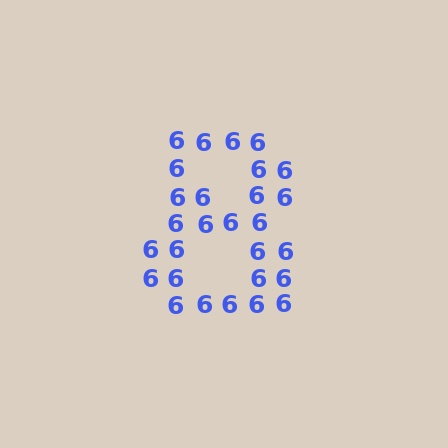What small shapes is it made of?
It is made of small digit 6's.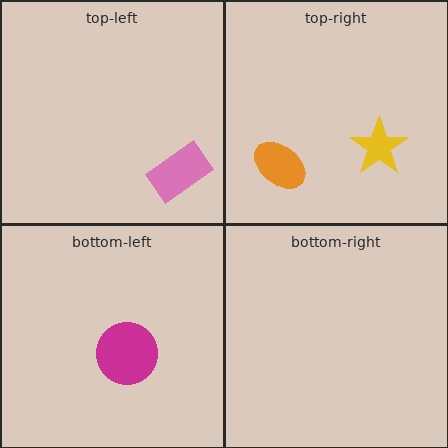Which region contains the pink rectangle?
The top-left region.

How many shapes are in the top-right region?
2.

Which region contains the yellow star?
The top-right region.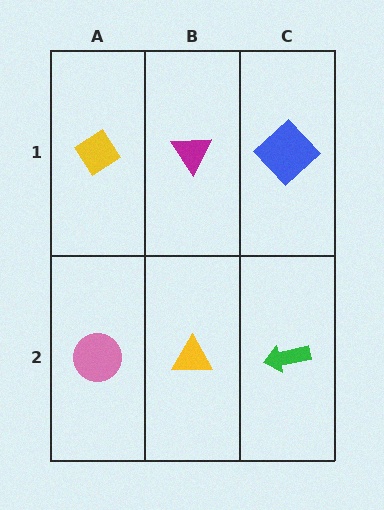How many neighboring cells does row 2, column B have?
3.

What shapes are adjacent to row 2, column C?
A blue diamond (row 1, column C), a yellow triangle (row 2, column B).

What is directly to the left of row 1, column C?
A magenta triangle.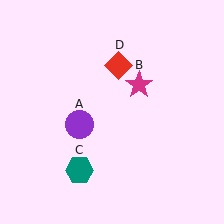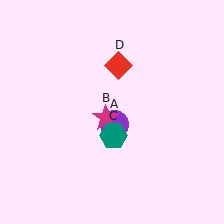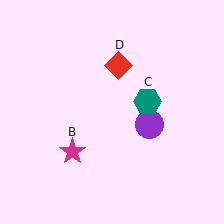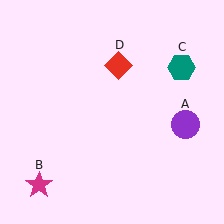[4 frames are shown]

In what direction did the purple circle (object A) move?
The purple circle (object A) moved right.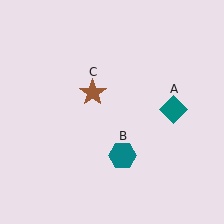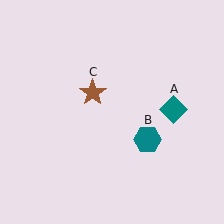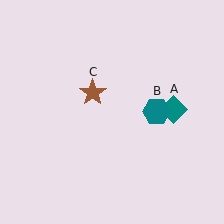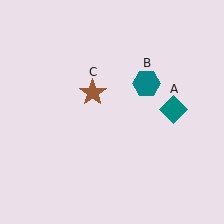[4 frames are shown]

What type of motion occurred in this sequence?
The teal hexagon (object B) rotated counterclockwise around the center of the scene.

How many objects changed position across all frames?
1 object changed position: teal hexagon (object B).